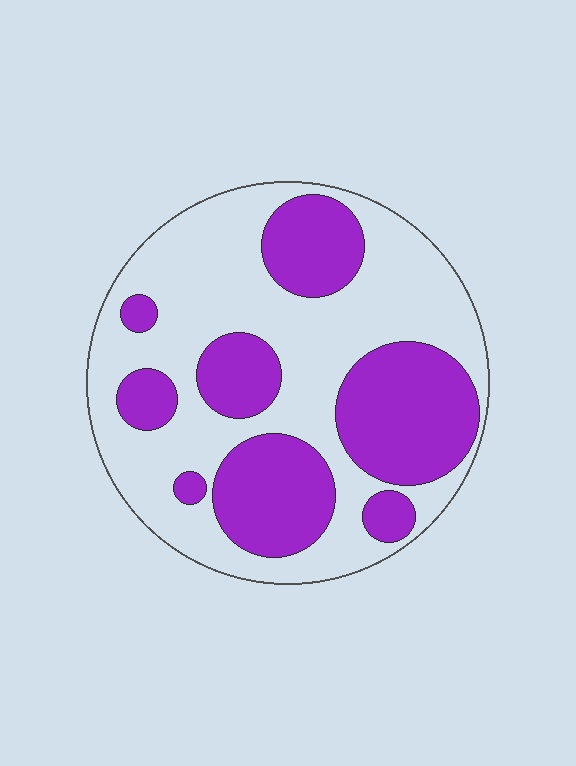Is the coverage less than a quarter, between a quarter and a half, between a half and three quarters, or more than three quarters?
Between a quarter and a half.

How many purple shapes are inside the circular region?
8.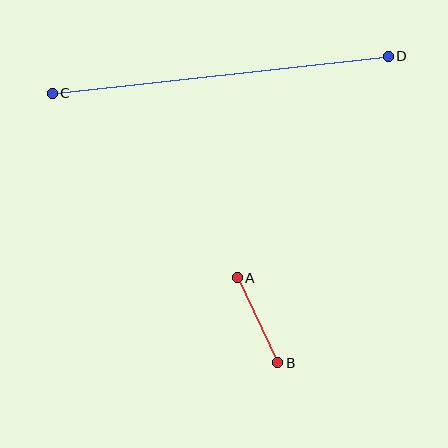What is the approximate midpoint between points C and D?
The midpoint is at approximately (220, 75) pixels.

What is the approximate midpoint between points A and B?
The midpoint is at approximately (257, 320) pixels.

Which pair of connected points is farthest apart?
Points C and D are farthest apart.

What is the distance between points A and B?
The distance is approximately 94 pixels.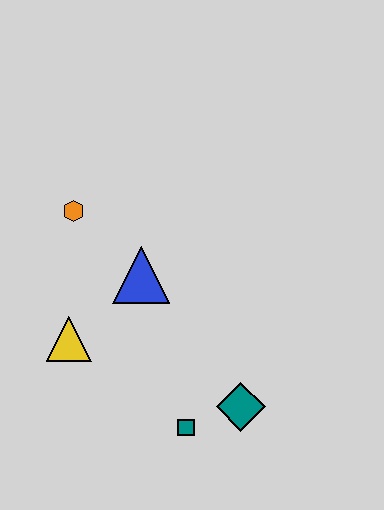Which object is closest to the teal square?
The teal diamond is closest to the teal square.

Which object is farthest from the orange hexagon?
The teal diamond is farthest from the orange hexagon.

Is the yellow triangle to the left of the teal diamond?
Yes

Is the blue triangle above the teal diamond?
Yes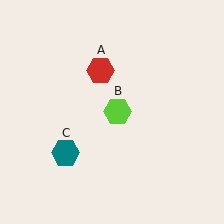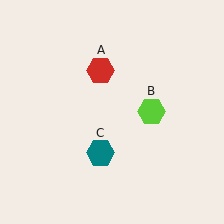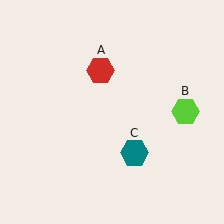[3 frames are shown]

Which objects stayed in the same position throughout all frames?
Red hexagon (object A) remained stationary.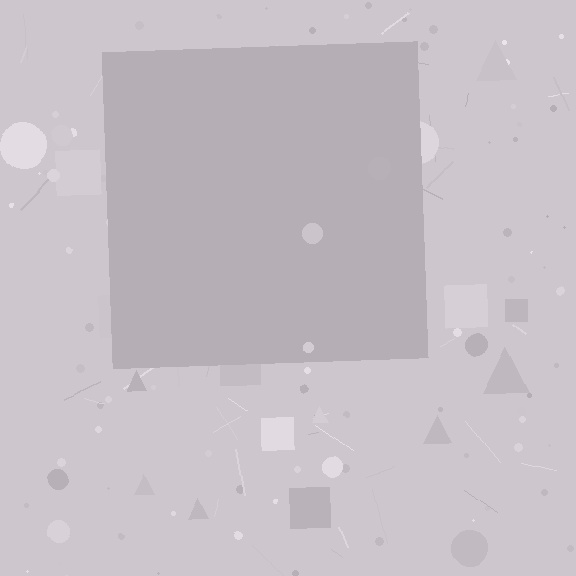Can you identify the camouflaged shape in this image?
The camouflaged shape is a square.